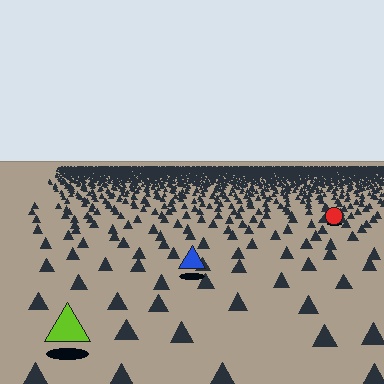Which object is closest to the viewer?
The lime triangle is closest. The texture marks near it are larger and more spread out.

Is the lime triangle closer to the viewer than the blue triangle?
Yes. The lime triangle is closer — you can tell from the texture gradient: the ground texture is coarser near it.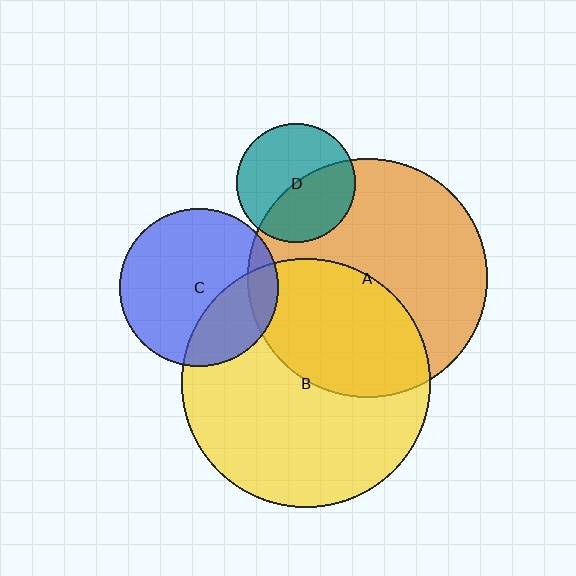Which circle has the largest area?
Circle B (yellow).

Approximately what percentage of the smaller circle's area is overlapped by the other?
Approximately 10%.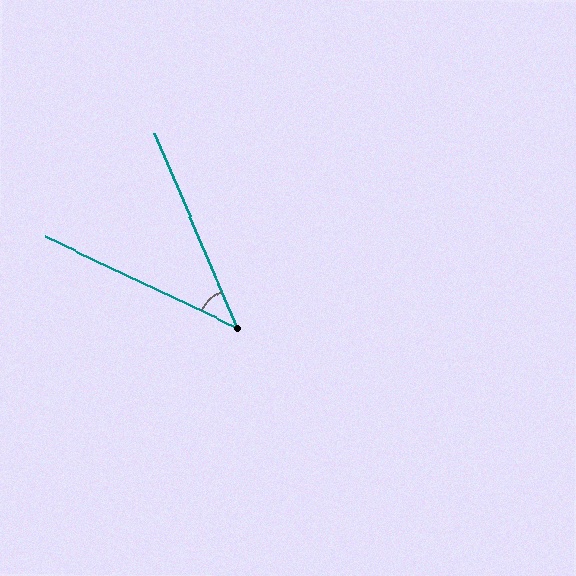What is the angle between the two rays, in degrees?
Approximately 42 degrees.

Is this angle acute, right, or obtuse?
It is acute.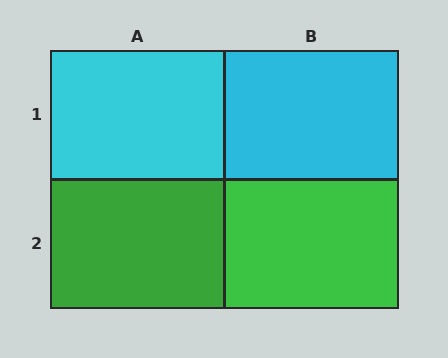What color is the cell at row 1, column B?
Cyan.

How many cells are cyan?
2 cells are cyan.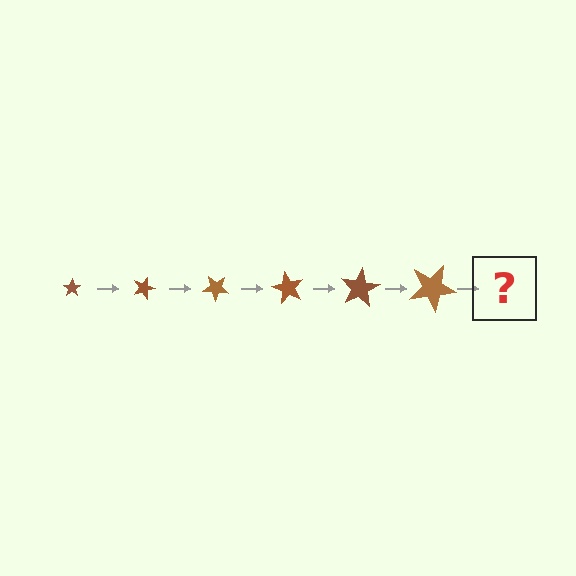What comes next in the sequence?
The next element should be a star, larger than the previous one and rotated 120 degrees from the start.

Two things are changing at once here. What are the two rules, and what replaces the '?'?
The two rules are that the star grows larger each step and it rotates 20 degrees each step. The '?' should be a star, larger than the previous one and rotated 120 degrees from the start.